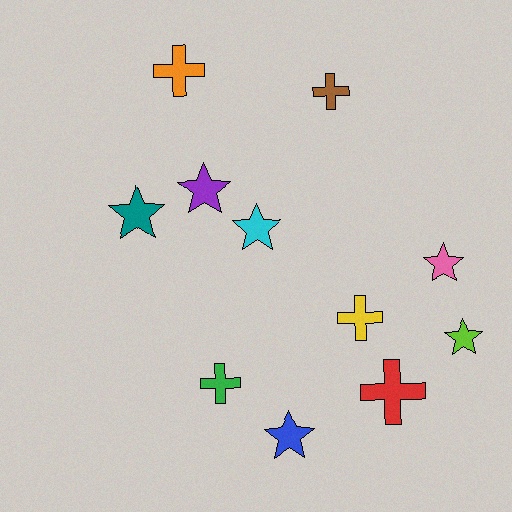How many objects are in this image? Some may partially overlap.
There are 11 objects.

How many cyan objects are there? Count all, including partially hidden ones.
There is 1 cyan object.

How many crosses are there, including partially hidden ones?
There are 5 crosses.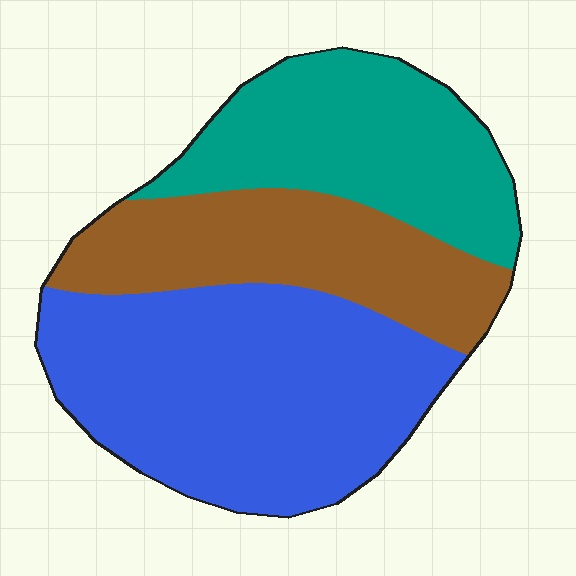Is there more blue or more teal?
Blue.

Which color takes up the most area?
Blue, at roughly 45%.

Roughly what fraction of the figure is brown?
Brown takes up about one quarter (1/4) of the figure.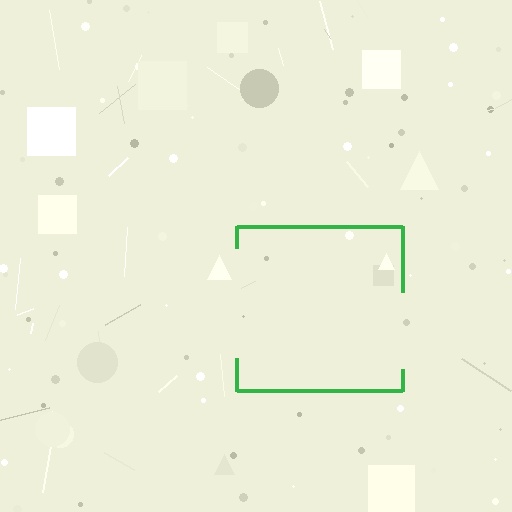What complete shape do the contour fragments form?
The contour fragments form a square.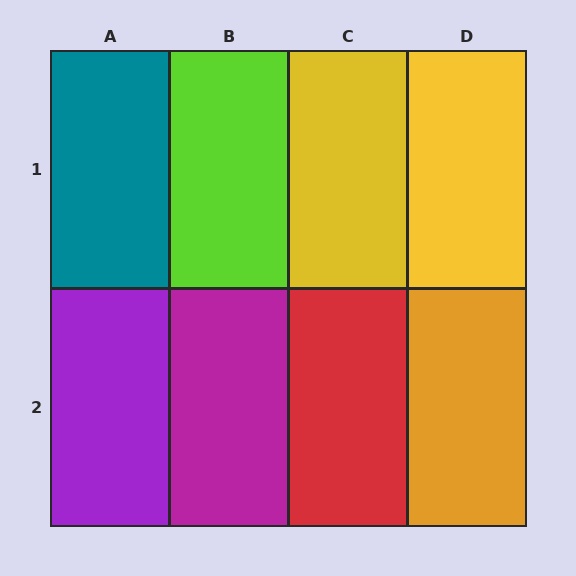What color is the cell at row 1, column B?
Lime.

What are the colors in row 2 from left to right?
Purple, magenta, red, orange.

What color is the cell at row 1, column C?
Yellow.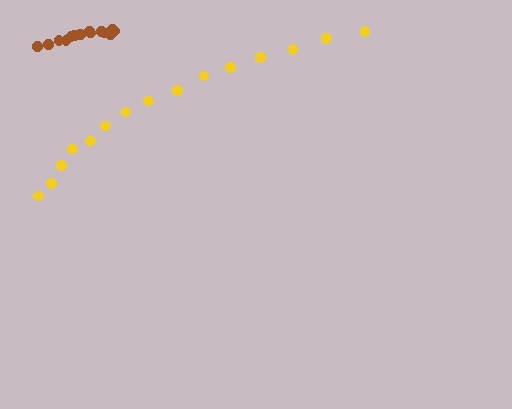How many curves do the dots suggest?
There are 2 distinct paths.